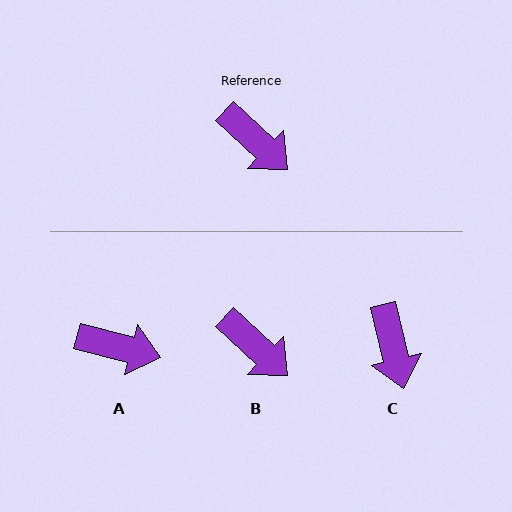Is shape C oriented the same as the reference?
No, it is off by about 34 degrees.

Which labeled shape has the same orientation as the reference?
B.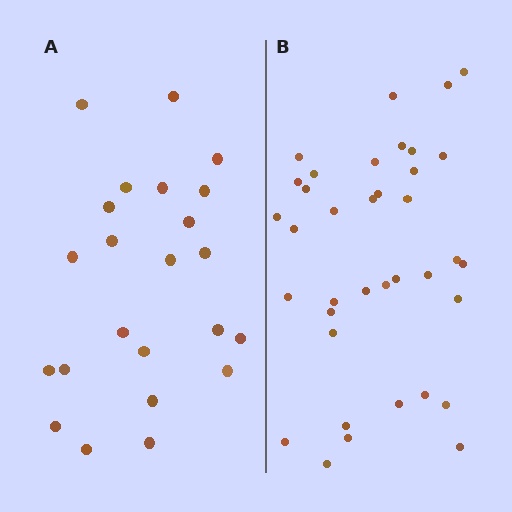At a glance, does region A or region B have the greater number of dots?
Region B (the right region) has more dots.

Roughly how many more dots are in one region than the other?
Region B has approximately 15 more dots than region A.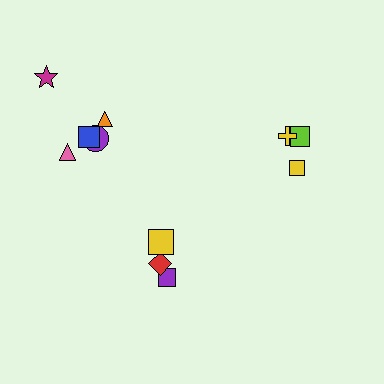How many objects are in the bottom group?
There are 3 objects.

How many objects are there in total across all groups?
There are 11 objects.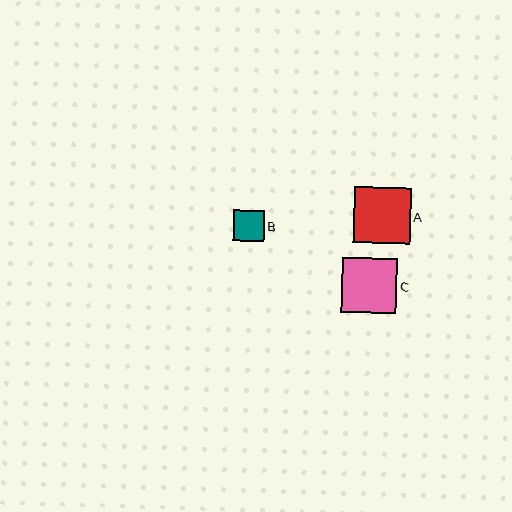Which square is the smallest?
Square B is the smallest with a size of approximately 31 pixels.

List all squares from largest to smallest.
From largest to smallest: A, C, B.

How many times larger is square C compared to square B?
Square C is approximately 1.8 times the size of square B.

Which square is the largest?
Square A is the largest with a size of approximately 56 pixels.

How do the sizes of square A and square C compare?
Square A and square C are approximately the same size.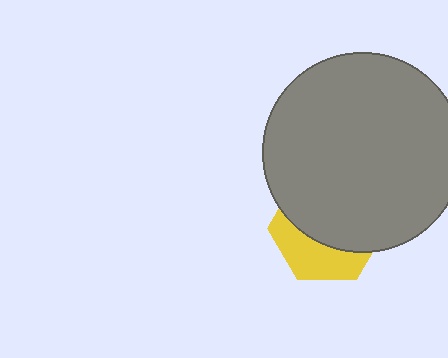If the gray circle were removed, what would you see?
You would see the complete yellow hexagon.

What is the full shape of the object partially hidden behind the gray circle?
The partially hidden object is a yellow hexagon.